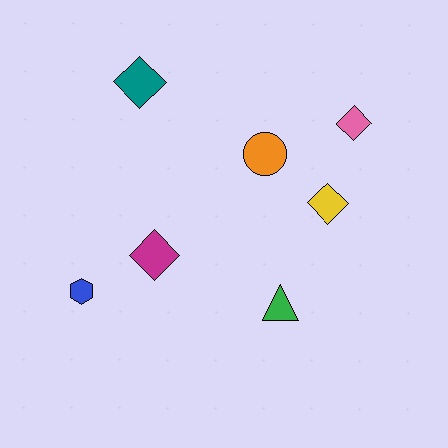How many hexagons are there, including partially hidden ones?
There is 1 hexagon.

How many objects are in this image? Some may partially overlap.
There are 7 objects.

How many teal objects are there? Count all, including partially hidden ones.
There is 1 teal object.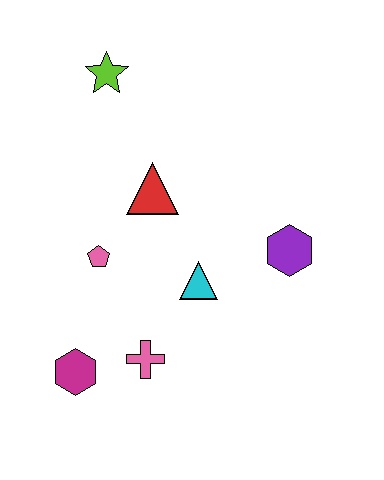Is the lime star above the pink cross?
Yes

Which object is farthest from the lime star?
The magenta hexagon is farthest from the lime star.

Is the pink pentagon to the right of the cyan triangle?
No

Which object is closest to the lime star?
The red triangle is closest to the lime star.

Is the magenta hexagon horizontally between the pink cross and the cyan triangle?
No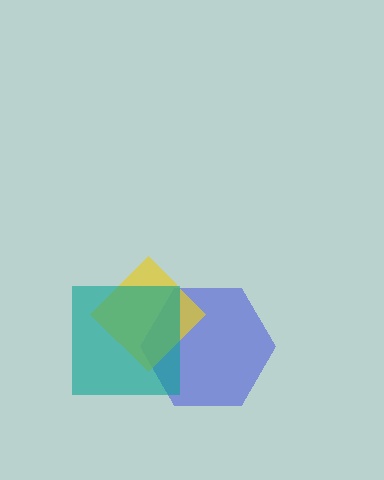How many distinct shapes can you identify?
There are 3 distinct shapes: a blue hexagon, a yellow diamond, a teal square.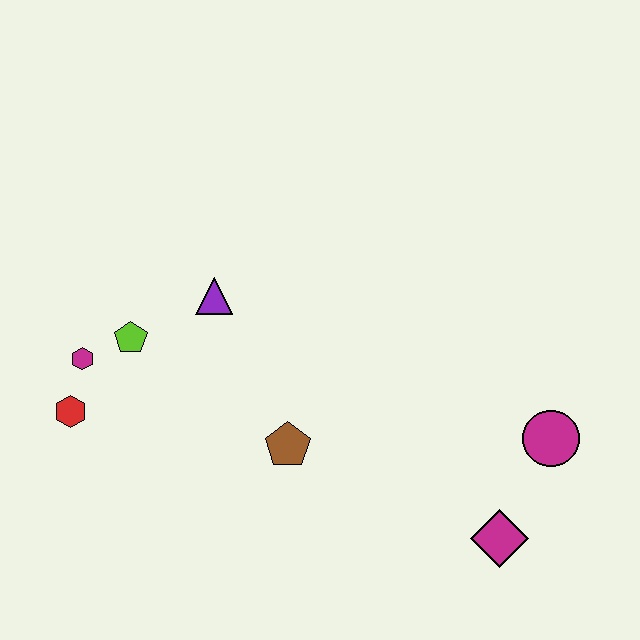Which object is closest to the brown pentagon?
The purple triangle is closest to the brown pentagon.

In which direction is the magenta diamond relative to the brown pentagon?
The magenta diamond is to the right of the brown pentagon.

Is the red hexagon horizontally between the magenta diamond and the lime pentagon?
No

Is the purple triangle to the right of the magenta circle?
No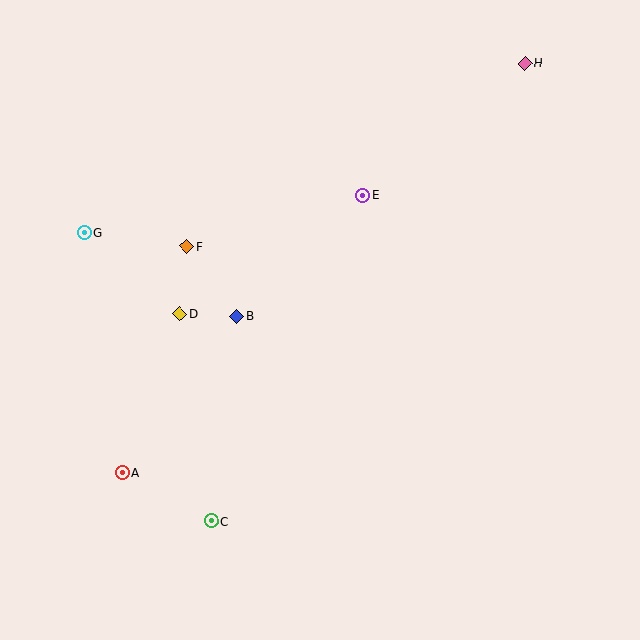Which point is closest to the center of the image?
Point B at (237, 316) is closest to the center.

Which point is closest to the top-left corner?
Point G is closest to the top-left corner.